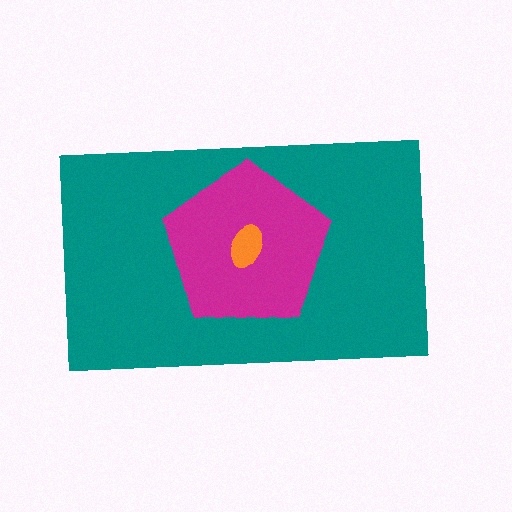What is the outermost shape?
The teal rectangle.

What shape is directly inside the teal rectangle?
The magenta pentagon.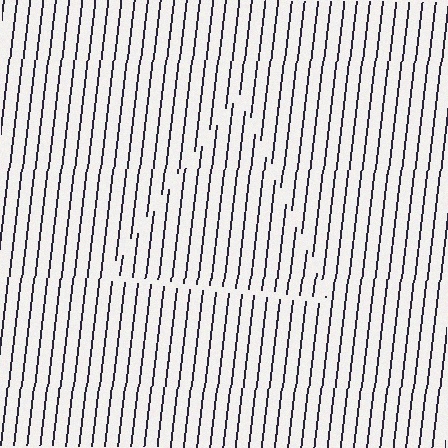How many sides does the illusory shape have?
3 sides — the line-ends trace a triangle.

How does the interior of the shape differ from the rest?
The interior of the shape contains the same grating, shifted by half a period — the contour is defined by the phase discontinuity where line-ends from the inner and outer gratings abut.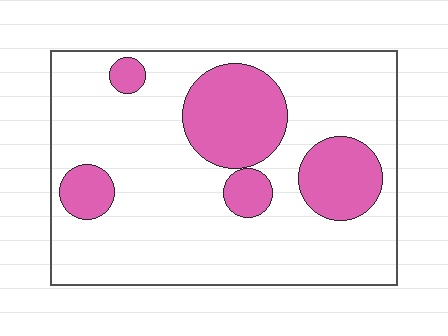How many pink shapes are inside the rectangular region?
5.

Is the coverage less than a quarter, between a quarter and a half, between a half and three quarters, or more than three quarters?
Less than a quarter.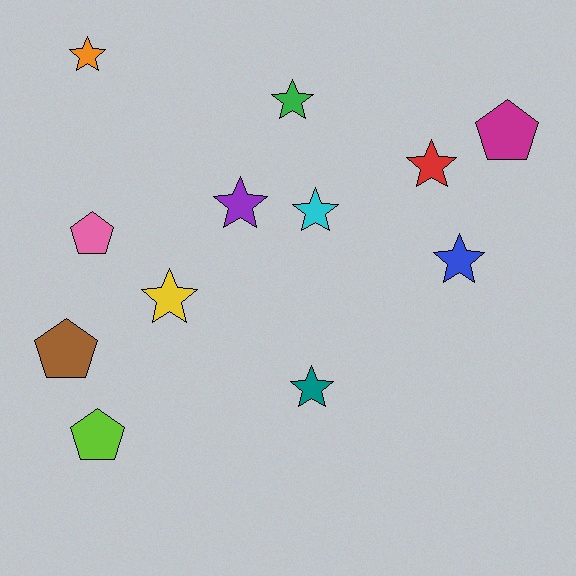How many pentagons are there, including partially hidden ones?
There are 4 pentagons.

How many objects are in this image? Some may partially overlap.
There are 12 objects.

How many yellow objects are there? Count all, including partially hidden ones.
There is 1 yellow object.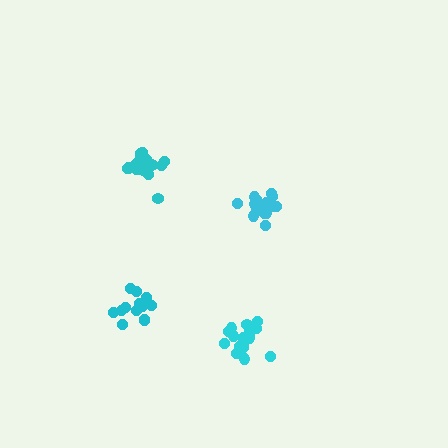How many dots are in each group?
Group 1: 17 dots, Group 2: 18 dots, Group 3: 14 dots, Group 4: 16 dots (65 total).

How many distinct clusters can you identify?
There are 4 distinct clusters.